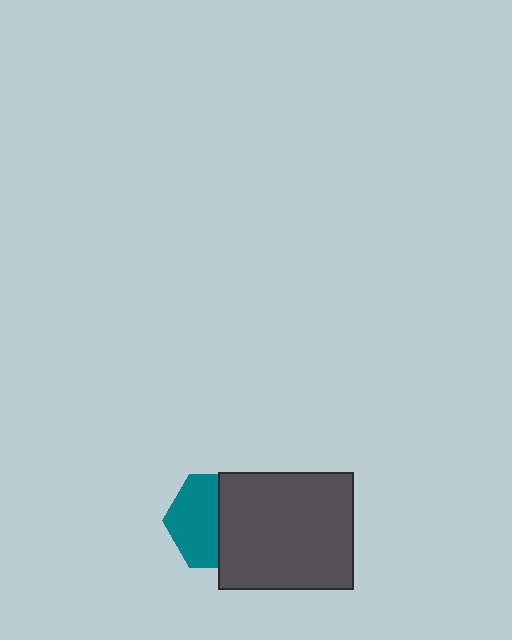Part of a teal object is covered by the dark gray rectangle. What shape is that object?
It is a hexagon.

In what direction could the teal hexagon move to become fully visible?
The teal hexagon could move left. That would shift it out from behind the dark gray rectangle entirely.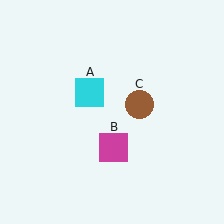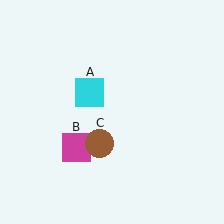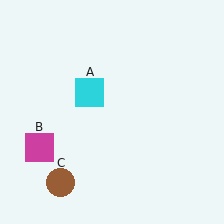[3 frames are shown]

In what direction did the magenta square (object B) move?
The magenta square (object B) moved left.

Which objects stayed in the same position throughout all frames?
Cyan square (object A) remained stationary.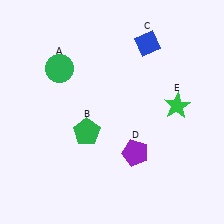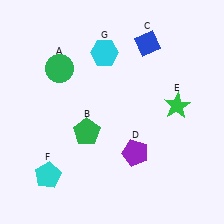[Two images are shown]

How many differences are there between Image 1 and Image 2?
There are 2 differences between the two images.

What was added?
A cyan pentagon (F), a cyan hexagon (G) were added in Image 2.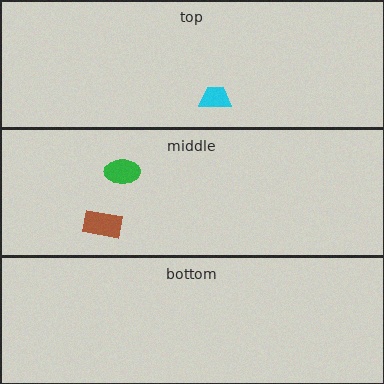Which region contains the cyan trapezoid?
The top region.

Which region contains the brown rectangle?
The middle region.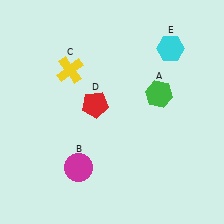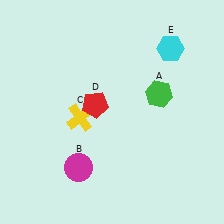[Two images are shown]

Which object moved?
The yellow cross (C) moved down.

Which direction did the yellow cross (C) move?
The yellow cross (C) moved down.